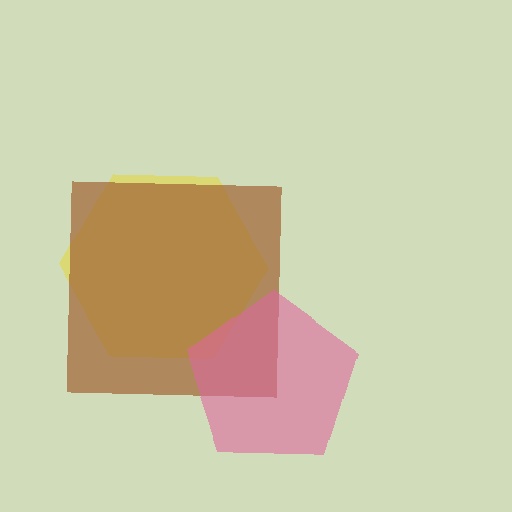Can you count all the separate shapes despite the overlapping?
Yes, there are 3 separate shapes.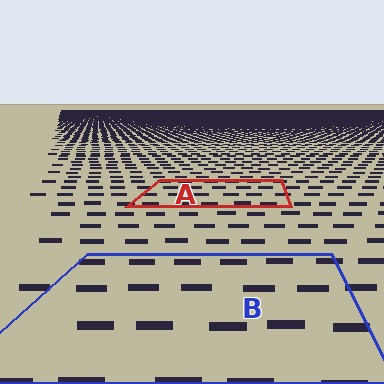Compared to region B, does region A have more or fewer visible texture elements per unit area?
Region A has more texture elements per unit area — they are packed more densely because it is farther away.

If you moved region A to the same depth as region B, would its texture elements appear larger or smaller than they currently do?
They would appear larger. At a closer depth, the same texture elements are projected at a bigger on-screen size.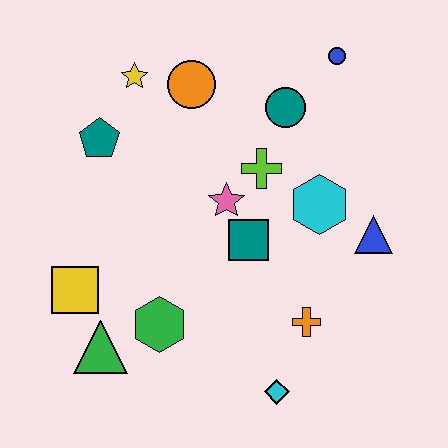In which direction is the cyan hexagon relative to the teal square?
The cyan hexagon is to the right of the teal square.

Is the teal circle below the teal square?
No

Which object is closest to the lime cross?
The pink star is closest to the lime cross.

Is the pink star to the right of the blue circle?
No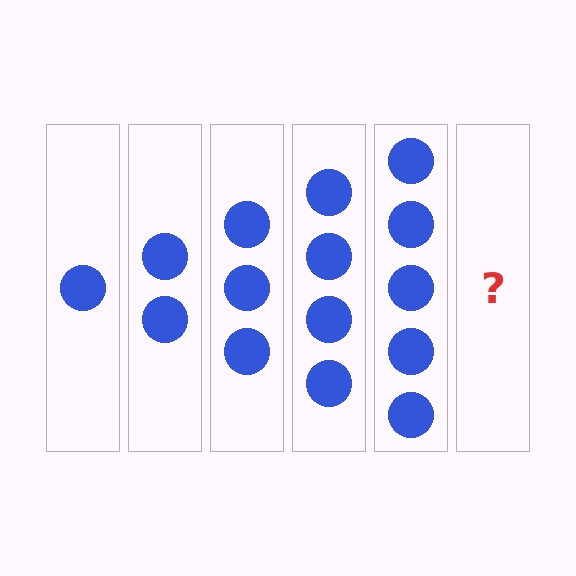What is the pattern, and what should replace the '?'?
The pattern is that each step adds one more circle. The '?' should be 6 circles.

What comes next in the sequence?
The next element should be 6 circles.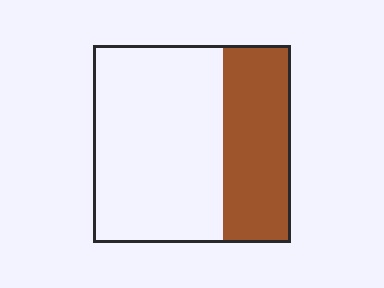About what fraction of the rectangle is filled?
About one third (1/3).